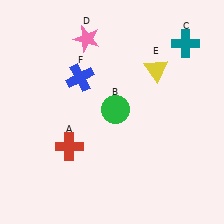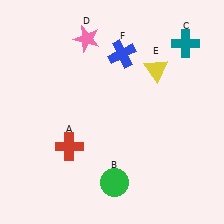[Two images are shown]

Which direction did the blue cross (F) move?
The blue cross (F) moved right.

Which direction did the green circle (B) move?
The green circle (B) moved down.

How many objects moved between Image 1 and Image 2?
2 objects moved between the two images.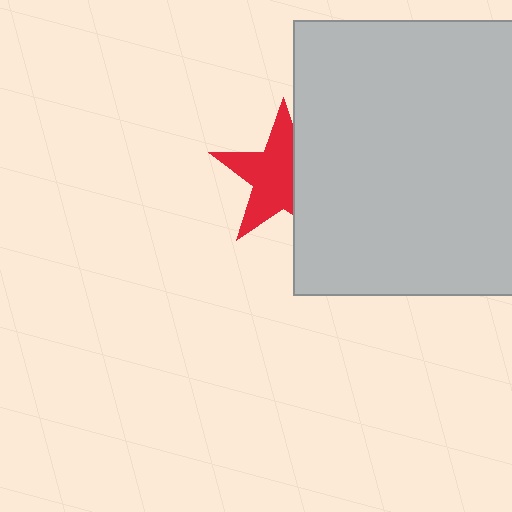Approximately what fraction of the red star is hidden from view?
Roughly 36% of the red star is hidden behind the light gray rectangle.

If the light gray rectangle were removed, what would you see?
You would see the complete red star.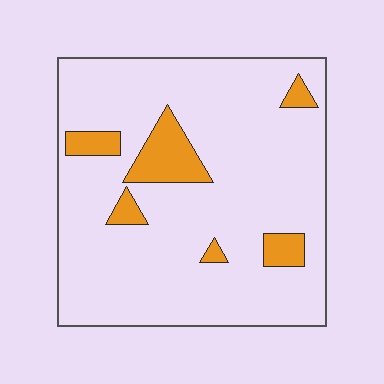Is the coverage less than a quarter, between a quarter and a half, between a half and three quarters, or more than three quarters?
Less than a quarter.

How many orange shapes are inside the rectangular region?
6.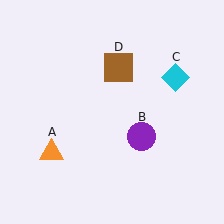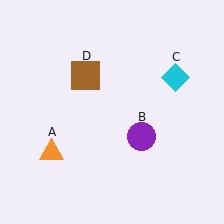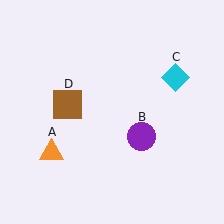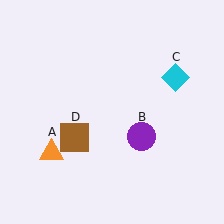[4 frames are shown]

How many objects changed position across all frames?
1 object changed position: brown square (object D).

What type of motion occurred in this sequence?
The brown square (object D) rotated counterclockwise around the center of the scene.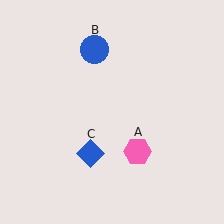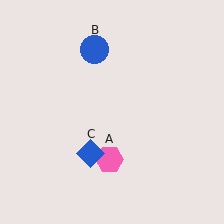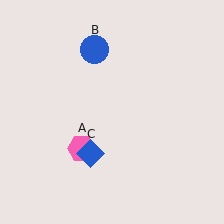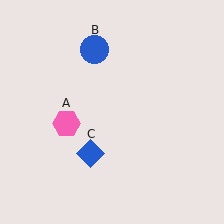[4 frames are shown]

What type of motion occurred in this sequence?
The pink hexagon (object A) rotated clockwise around the center of the scene.